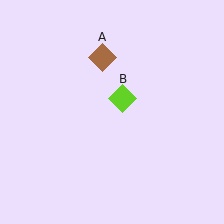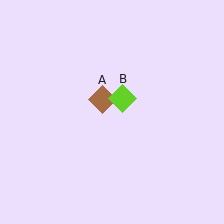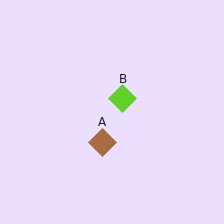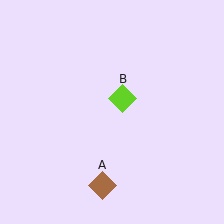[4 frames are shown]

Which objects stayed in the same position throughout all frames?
Lime diamond (object B) remained stationary.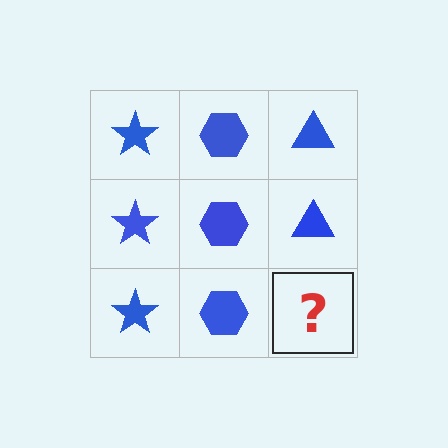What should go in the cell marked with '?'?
The missing cell should contain a blue triangle.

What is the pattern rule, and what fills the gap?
The rule is that each column has a consistent shape. The gap should be filled with a blue triangle.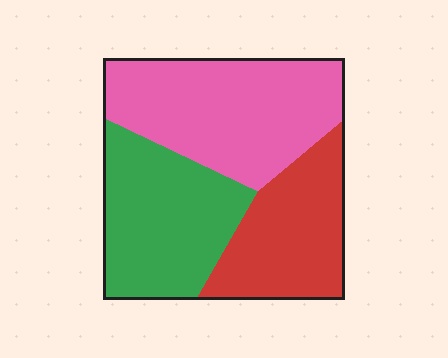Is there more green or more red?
Green.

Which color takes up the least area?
Red, at roughly 25%.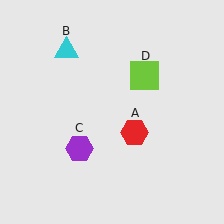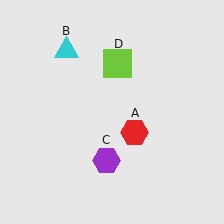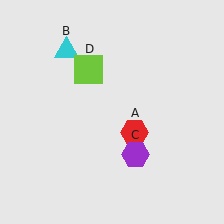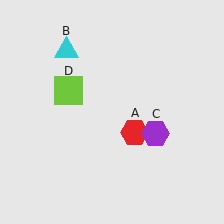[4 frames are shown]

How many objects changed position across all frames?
2 objects changed position: purple hexagon (object C), lime square (object D).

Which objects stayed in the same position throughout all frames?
Red hexagon (object A) and cyan triangle (object B) remained stationary.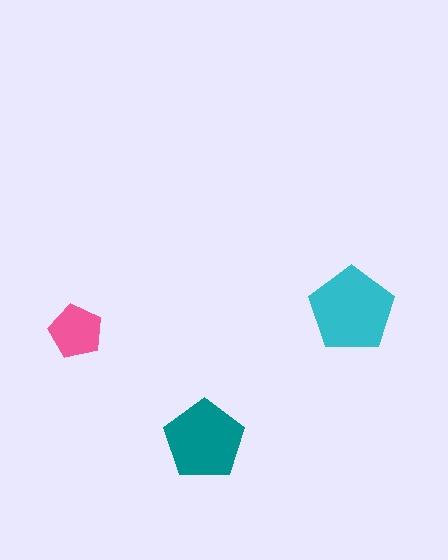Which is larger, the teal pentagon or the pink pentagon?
The teal one.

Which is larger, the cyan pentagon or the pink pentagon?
The cyan one.